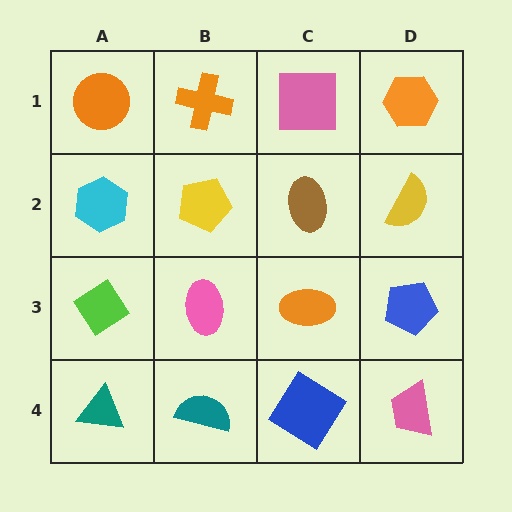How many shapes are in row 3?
4 shapes.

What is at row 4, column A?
A teal triangle.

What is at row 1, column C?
A pink square.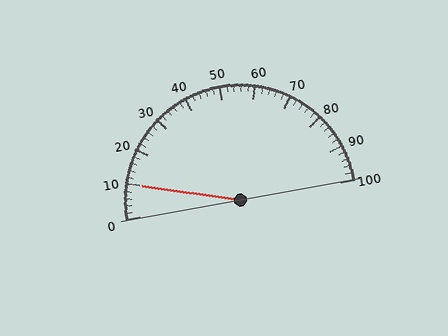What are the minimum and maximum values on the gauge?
The gauge ranges from 0 to 100.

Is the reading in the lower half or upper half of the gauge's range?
The reading is in the lower half of the range (0 to 100).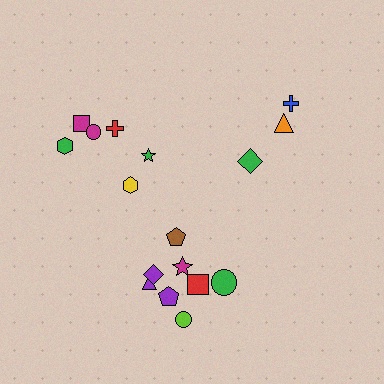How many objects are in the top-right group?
There are 3 objects.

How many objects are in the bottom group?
There are 8 objects.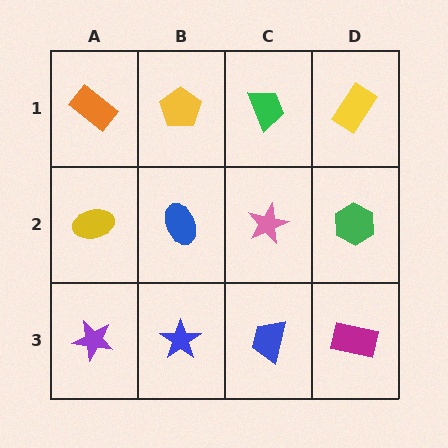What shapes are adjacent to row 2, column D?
A yellow rectangle (row 1, column D), a magenta rectangle (row 3, column D), a pink star (row 2, column C).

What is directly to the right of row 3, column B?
A blue trapezoid.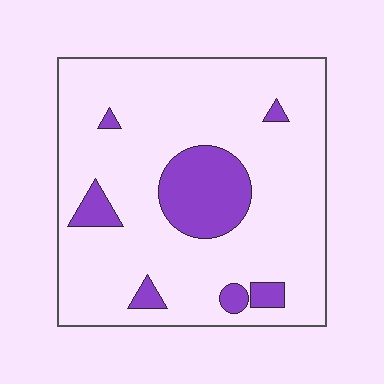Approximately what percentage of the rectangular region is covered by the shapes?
Approximately 15%.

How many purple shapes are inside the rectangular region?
7.